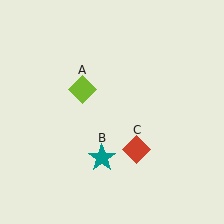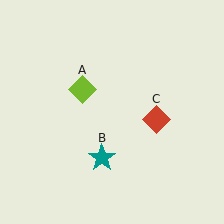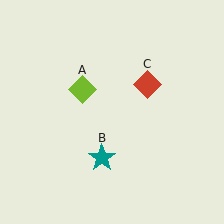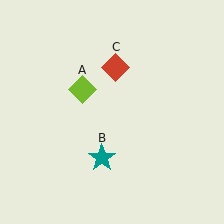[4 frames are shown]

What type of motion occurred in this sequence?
The red diamond (object C) rotated counterclockwise around the center of the scene.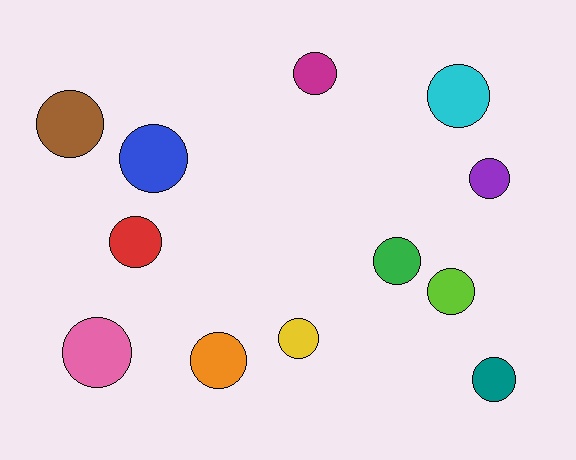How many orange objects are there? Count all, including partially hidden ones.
There is 1 orange object.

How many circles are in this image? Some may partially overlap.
There are 12 circles.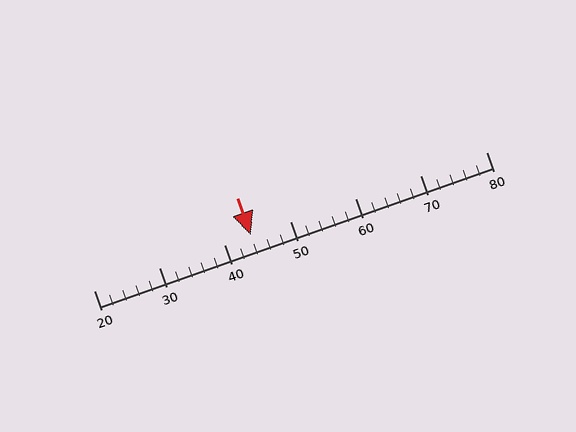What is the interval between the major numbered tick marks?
The major tick marks are spaced 10 units apart.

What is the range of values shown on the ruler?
The ruler shows values from 20 to 80.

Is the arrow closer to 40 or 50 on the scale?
The arrow is closer to 40.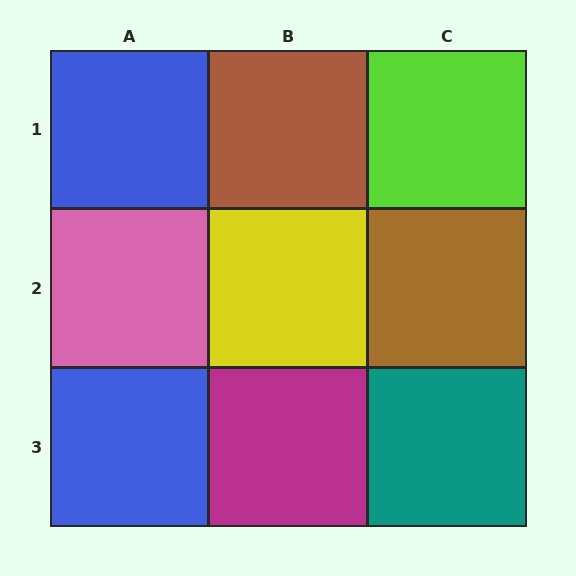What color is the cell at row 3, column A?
Blue.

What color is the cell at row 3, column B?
Magenta.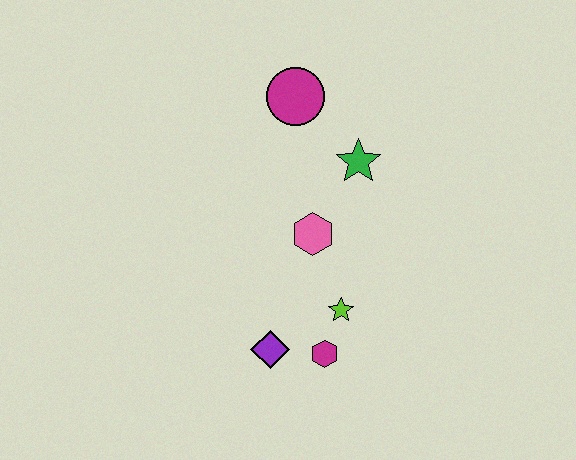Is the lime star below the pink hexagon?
Yes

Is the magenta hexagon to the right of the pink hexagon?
Yes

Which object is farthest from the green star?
The purple diamond is farthest from the green star.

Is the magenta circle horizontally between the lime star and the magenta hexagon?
No